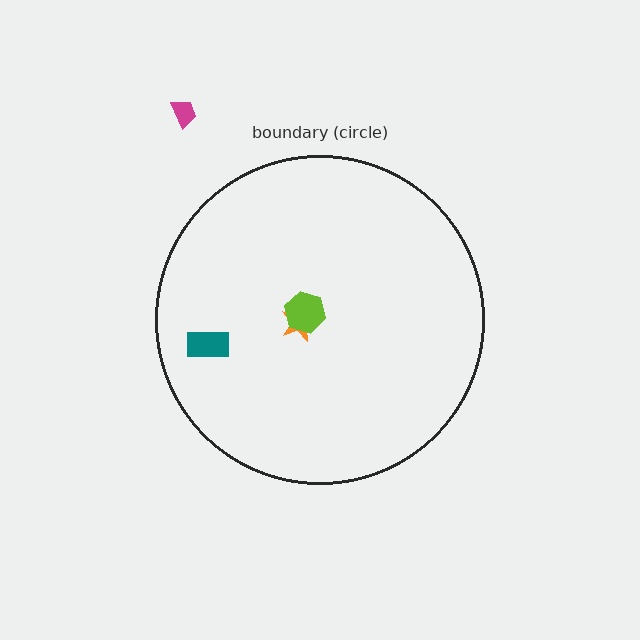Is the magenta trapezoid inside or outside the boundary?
Outside.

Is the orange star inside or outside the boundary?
Inside.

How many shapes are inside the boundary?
3 inside, 1 outside.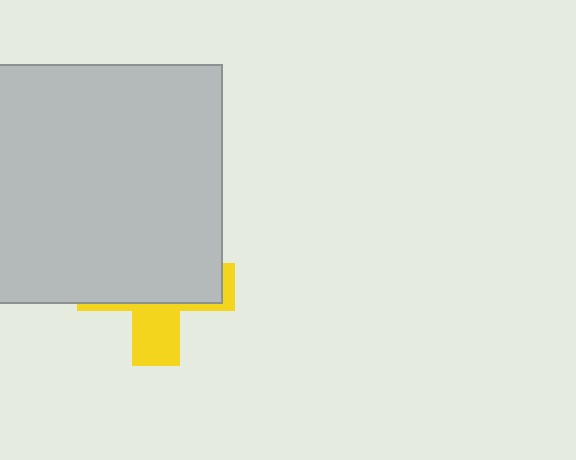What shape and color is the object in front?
The object in front is a light gray rectangle.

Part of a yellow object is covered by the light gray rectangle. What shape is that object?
It is a cross.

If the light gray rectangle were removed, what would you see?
You would see the complete yellow cross.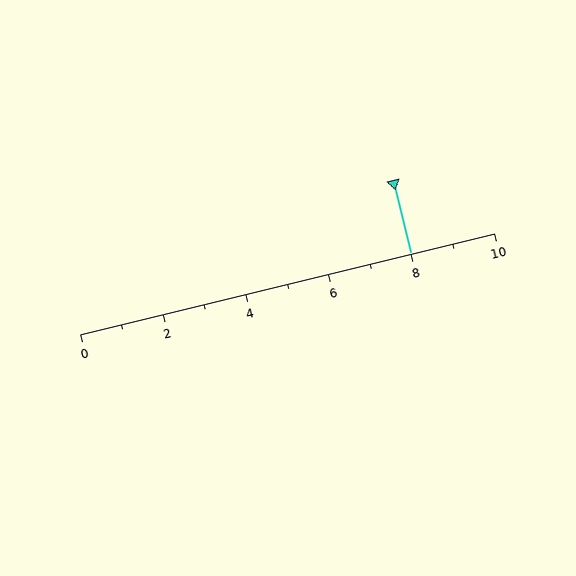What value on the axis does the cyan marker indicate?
The marker indicates approximately 8.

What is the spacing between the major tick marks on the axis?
The major ticks are spaced 2 apart.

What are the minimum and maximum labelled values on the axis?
The axis runs from 0 to 10.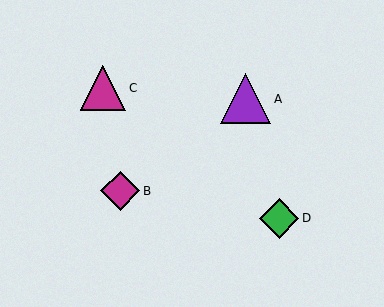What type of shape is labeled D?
Shape D is a green diamond.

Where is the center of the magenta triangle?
The center of the magenta triangle is at (103, 88).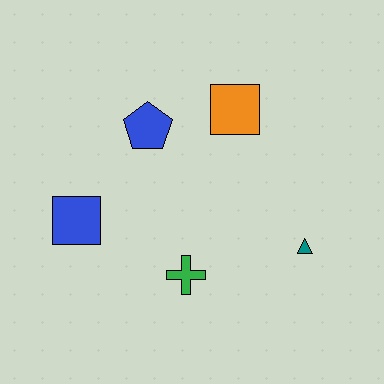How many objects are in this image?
There are 5 objects.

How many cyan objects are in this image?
There are no cyan objects.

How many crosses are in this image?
There is 1 cross.